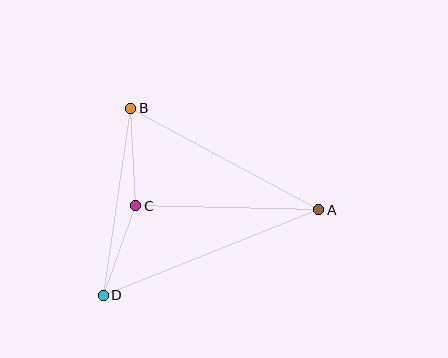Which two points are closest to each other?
Points C and D are closest to each other.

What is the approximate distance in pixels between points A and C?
The distance between A and C is approximately 184 pixels.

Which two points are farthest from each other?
Points A and D are farthest from each other.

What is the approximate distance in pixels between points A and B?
The distance between A and B is approximately 214 pixels.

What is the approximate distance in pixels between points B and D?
The distance between B and D is approximately 189 pixels.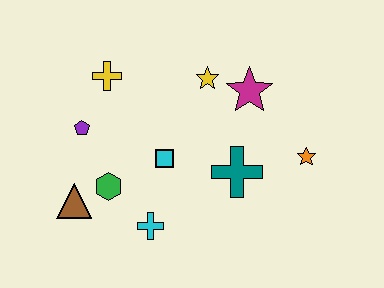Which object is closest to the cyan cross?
The green hexagon is closest to the cyan cross.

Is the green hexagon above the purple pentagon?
No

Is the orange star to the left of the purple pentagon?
No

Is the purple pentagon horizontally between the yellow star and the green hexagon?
No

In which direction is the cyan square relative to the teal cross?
The cyan square is to the left of the teal cross.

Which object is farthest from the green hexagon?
The orange star is farthest from the green hexagon.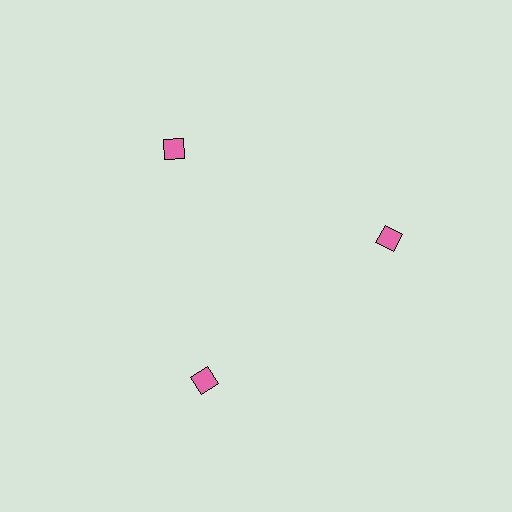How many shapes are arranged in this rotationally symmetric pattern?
There are 3 shapes, arranged in 3 groups of 1.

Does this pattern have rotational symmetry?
Yes, this pattern has 3-fold rotational symmetry. It looks the same after rotating 120 degrees around the center.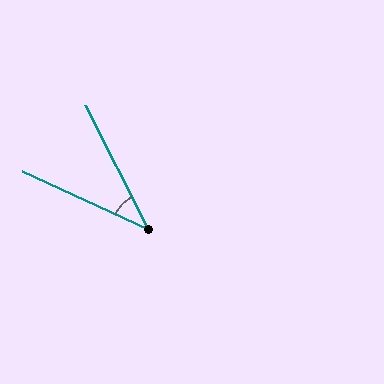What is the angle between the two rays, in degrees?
Approximately 38 degrees.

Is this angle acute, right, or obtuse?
It is acute.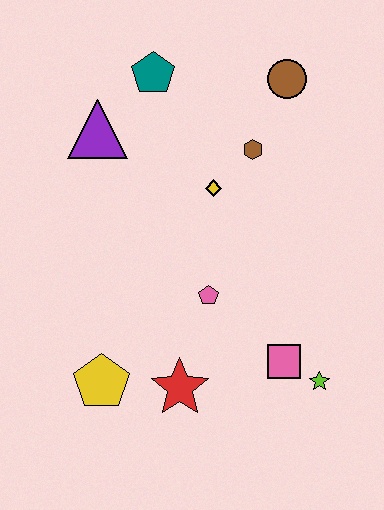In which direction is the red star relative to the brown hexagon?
The red star is below the brown hexagon.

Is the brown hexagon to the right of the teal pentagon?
Yes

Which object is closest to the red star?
The yellow pentagon is closest to the red star.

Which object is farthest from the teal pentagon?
The lime star is farthest from the teal pentagon.